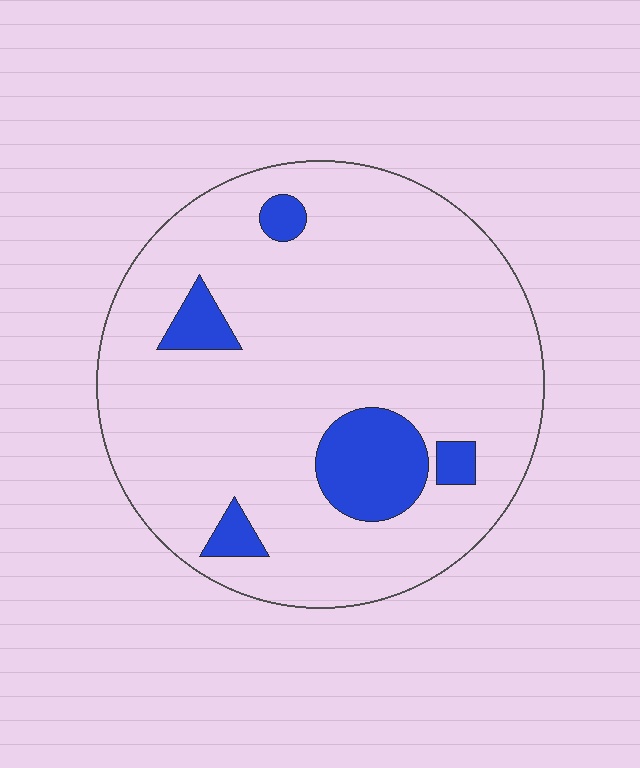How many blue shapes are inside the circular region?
5.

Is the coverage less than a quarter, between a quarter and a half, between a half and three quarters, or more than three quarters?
Less than a quarter.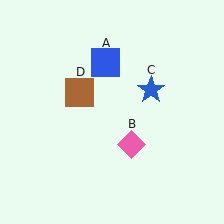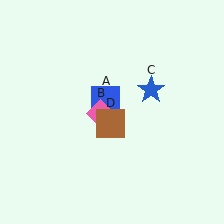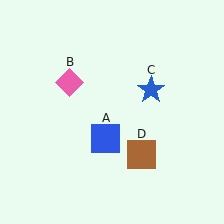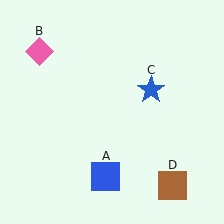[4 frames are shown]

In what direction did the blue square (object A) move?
The blue square (object A) moved down.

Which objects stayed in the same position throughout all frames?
Blue star (object C) remained stationary.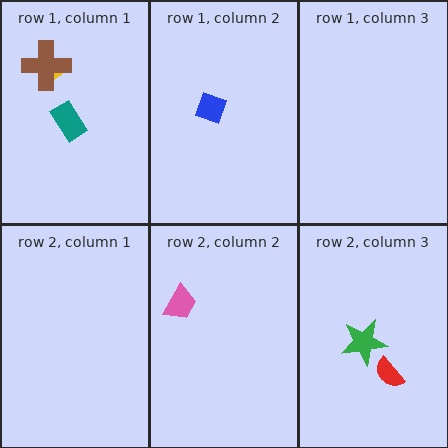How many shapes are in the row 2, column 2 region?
1.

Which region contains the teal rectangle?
The row 1, column 1 region.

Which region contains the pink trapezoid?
The row 2, column 2 region.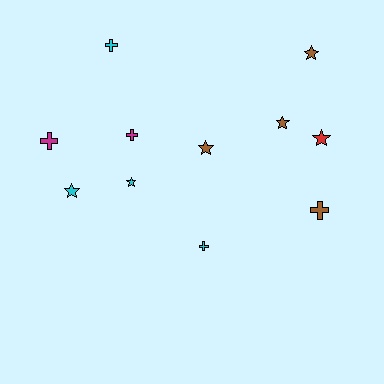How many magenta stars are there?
There are no magenta stars.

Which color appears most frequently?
Brown, with 4 objects.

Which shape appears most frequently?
Star, with 6 objects.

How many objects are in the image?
There are 11 objects.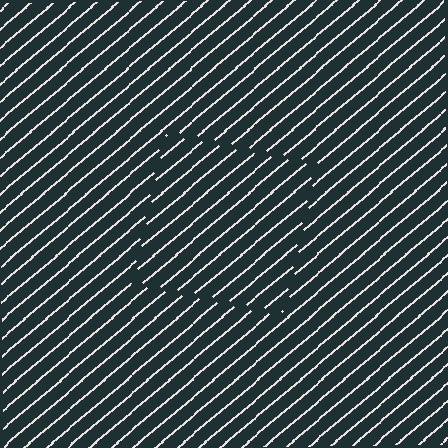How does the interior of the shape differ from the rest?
The interior of the shape contains the same grating, shifted by half a period — the contour is defined by the phase discontinuity where line-ends from the inner and outer gratings abut.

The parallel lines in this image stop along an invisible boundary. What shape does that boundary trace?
An illusory square. The interior of the shape contains the same grating, shifted by half a period — the contour is defined by the phase discontinuity where line-ends from the inner and outer gratings abut.